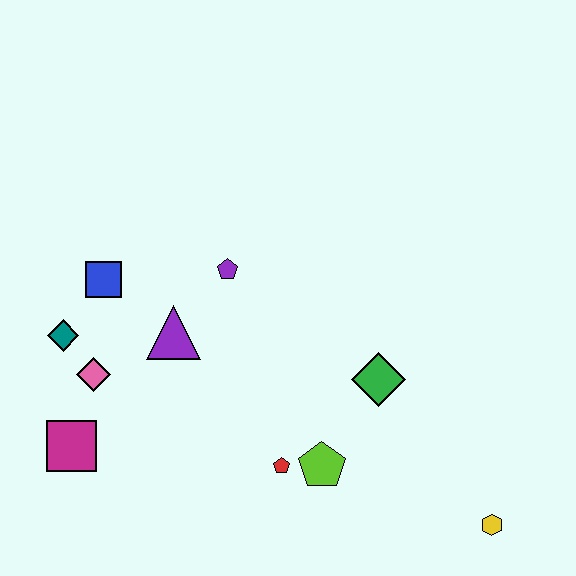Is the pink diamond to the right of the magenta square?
Yes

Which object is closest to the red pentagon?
The lime pentagon is closest to the red pentagon.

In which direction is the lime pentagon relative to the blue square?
The lime pentagon is to the right of the blue square.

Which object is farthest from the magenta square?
The yellow hexagon is farthest from the magenta square.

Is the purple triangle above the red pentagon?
Yes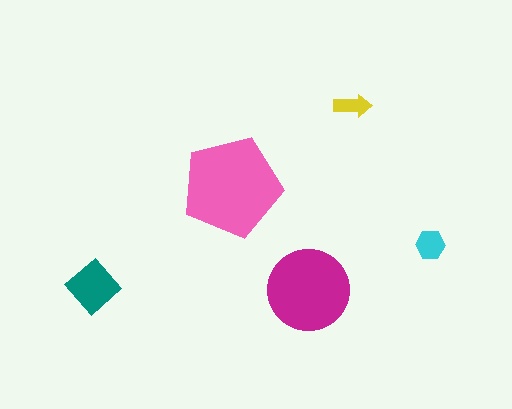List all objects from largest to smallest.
The pink pentagon, the magenta circle, the teal diamond, the cyan hexagon, the yellow arrow.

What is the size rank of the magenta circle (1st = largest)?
2nd.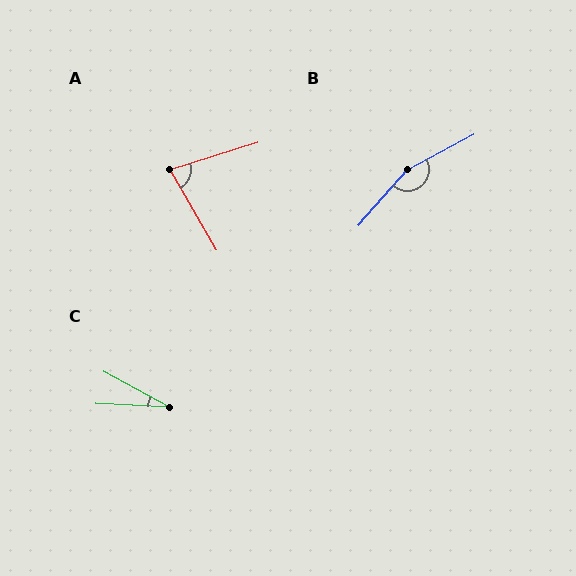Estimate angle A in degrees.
Approximately 77 degrees.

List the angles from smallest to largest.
C (26°), A (77°), B (159°).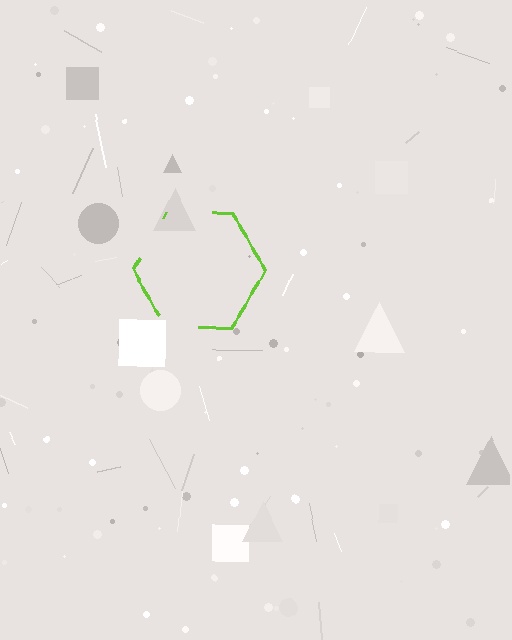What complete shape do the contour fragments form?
The contour fragments form a hexagon.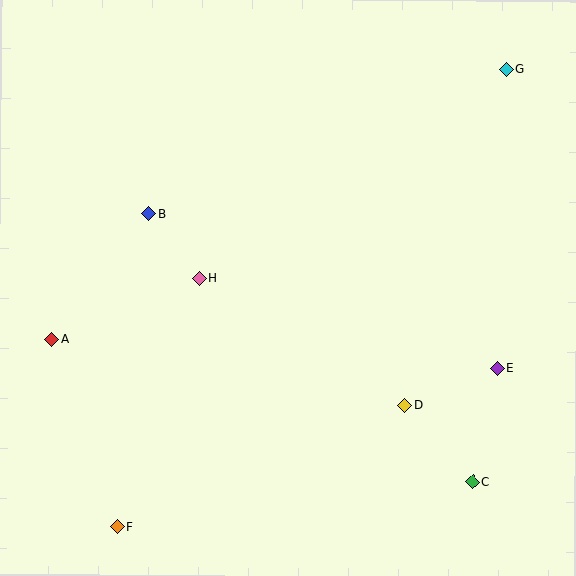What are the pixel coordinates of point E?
Point E is at (497, 368).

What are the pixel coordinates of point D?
Point D is at (405, 405).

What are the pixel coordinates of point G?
Point G is at (506, 69).